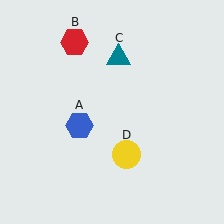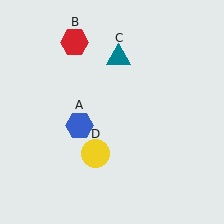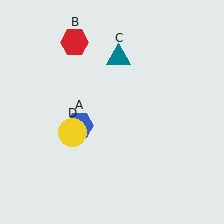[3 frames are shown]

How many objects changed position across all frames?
1 object changed position: yellow circle (object D).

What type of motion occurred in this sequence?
The yellow circle (object D) rotated clockwise around the center of the scene.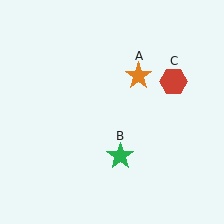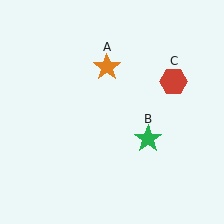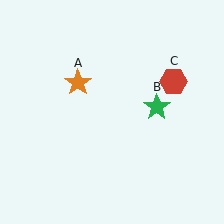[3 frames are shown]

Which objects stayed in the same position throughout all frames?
Red hexagon (object C) remained stationary.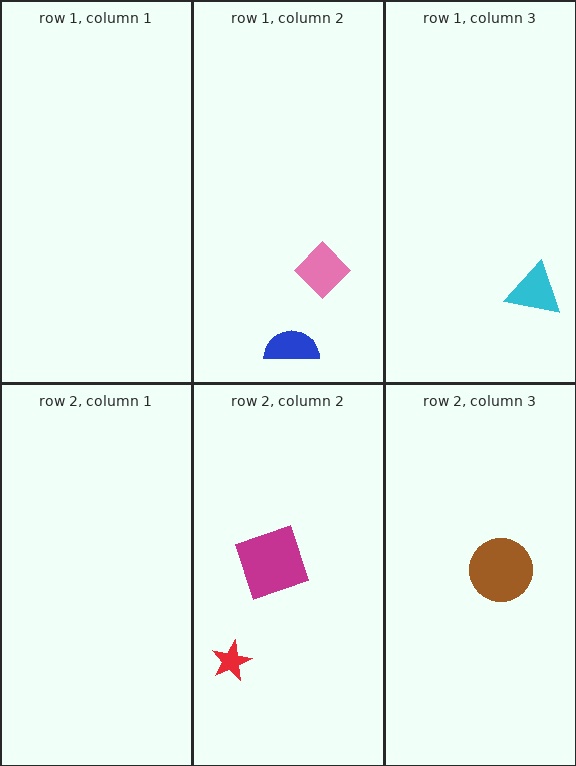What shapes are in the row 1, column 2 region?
The blue semicircle, the pink diamond.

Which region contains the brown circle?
The row 2, column 3 region.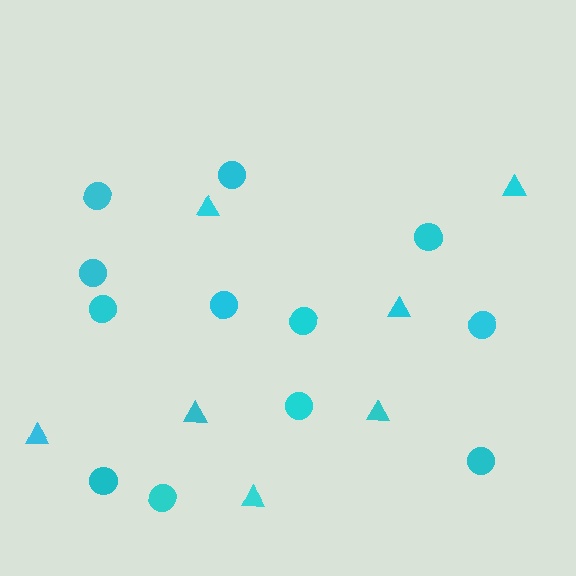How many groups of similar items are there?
There are 2 groups: one group of triangles (7) and one group of circles (12).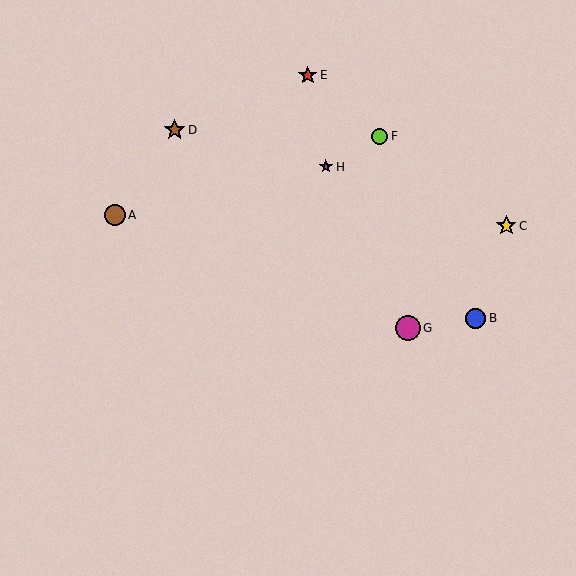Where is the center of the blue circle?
The center of the blue circle is at (475, 318).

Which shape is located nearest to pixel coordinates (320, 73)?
The red star (labeled E) at (308, 75) is nearest to that location.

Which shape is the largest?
The magenta circle (labeled G) is the largest.